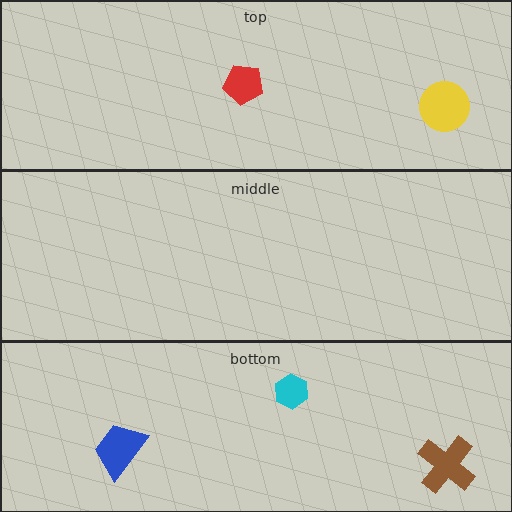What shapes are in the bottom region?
The brown cross, the cyan hexagon, the blue trapezoid.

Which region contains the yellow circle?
The top region.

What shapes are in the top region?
The red pentagon, the yellow circle.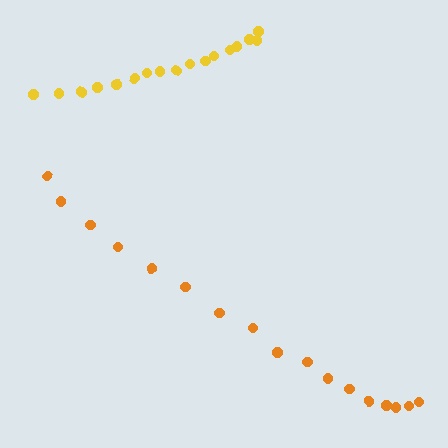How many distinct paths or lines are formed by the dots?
There are 2 distinct paths.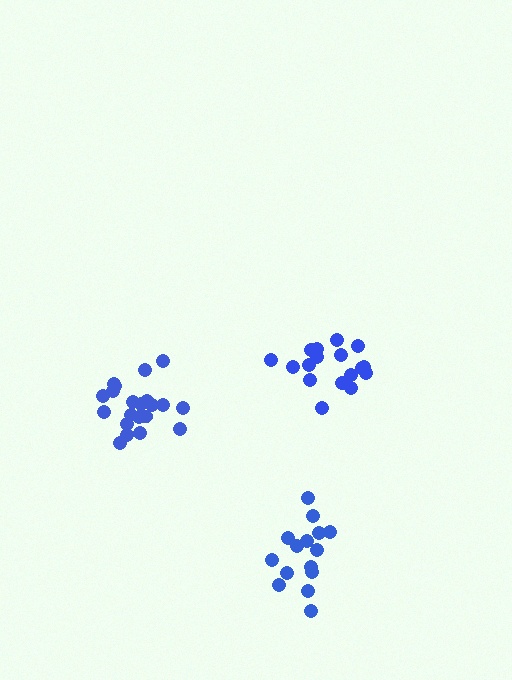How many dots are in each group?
Group 1: 15 dots, Group 2: 21 dots, Group 3: 17 dots (53 total).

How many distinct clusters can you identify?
There are 3 distinct clusters.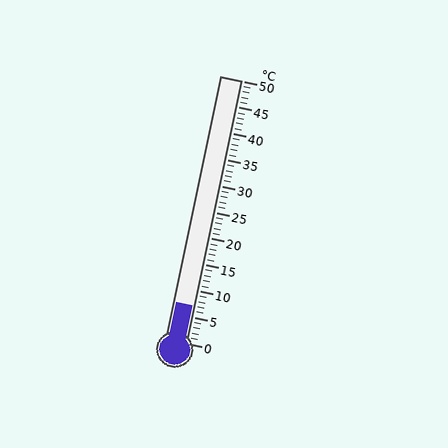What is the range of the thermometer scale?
The thermometer scale ranges from 0°C to 50°C.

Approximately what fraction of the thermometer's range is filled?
The thermometer is filled to approximately 15% of its range.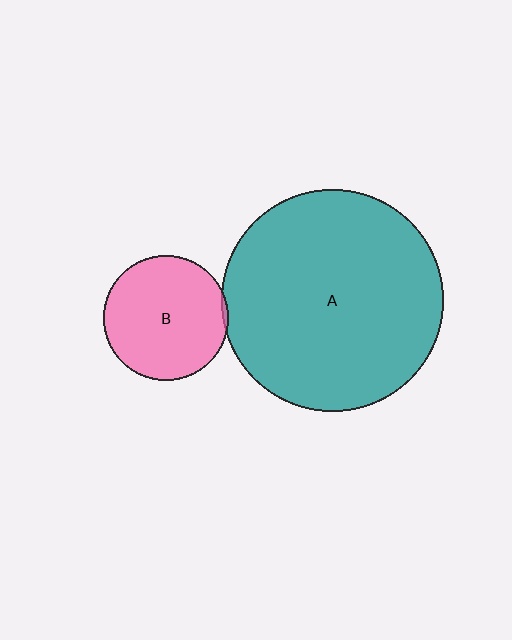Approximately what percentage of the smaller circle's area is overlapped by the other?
Approximately 5%.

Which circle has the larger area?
Circle A (teal).